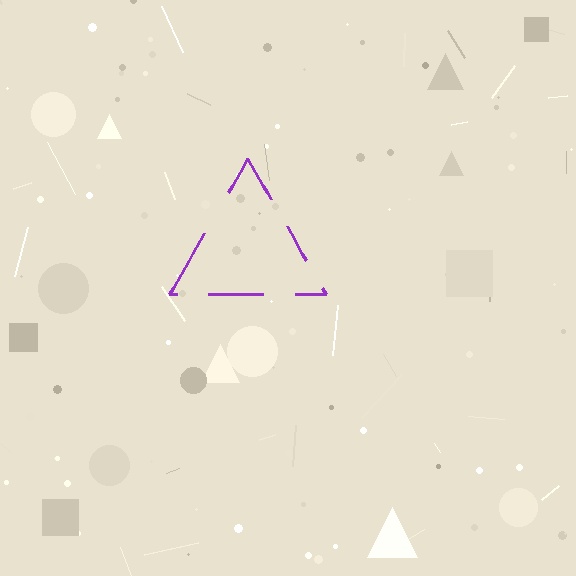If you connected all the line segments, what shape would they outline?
They would outline a triangle.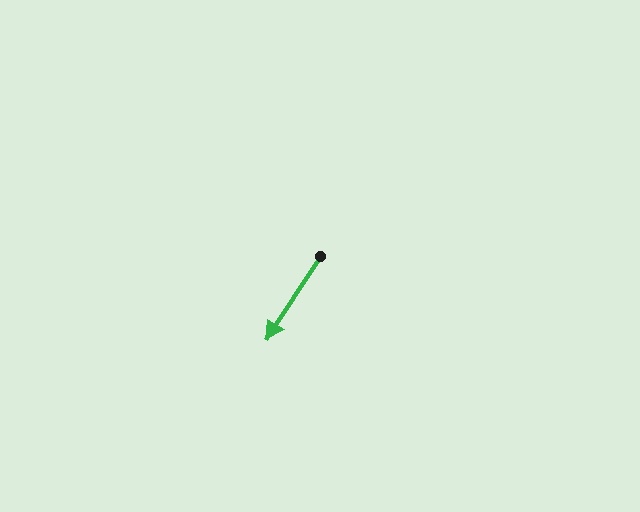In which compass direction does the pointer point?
Southwest.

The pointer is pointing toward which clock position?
Roughly 7 o'clock.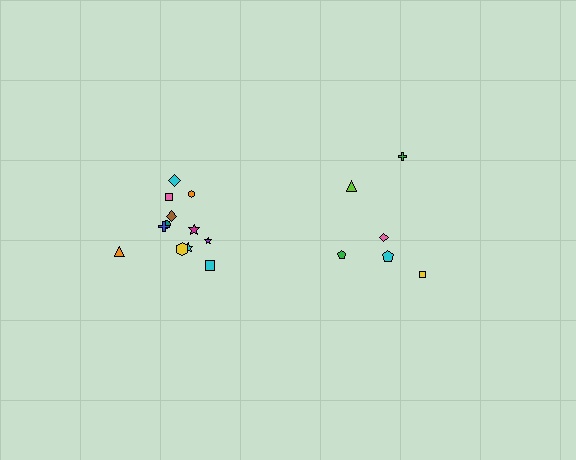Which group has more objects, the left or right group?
The left group.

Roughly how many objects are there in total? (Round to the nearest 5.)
Roughly 20 objects in total.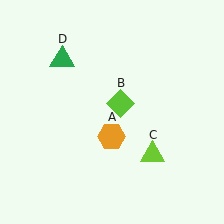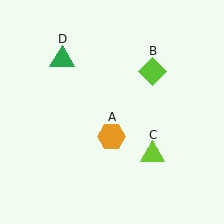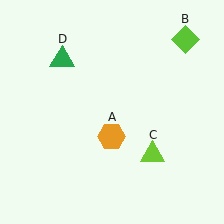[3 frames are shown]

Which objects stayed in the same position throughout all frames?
Orange hexagon (object A) and lime triangle (object C) and green triangle (object D) remained stationary.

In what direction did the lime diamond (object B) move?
The lime diamond (object B) moved up and to the right.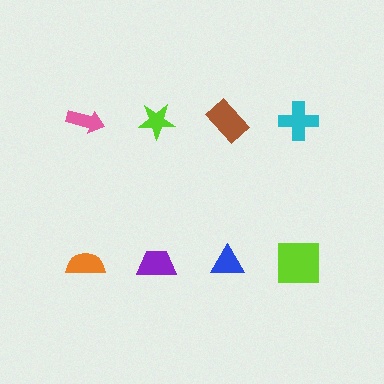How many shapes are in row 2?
4 shapes.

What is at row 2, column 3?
A blue triangle.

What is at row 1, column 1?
A pink arrow.